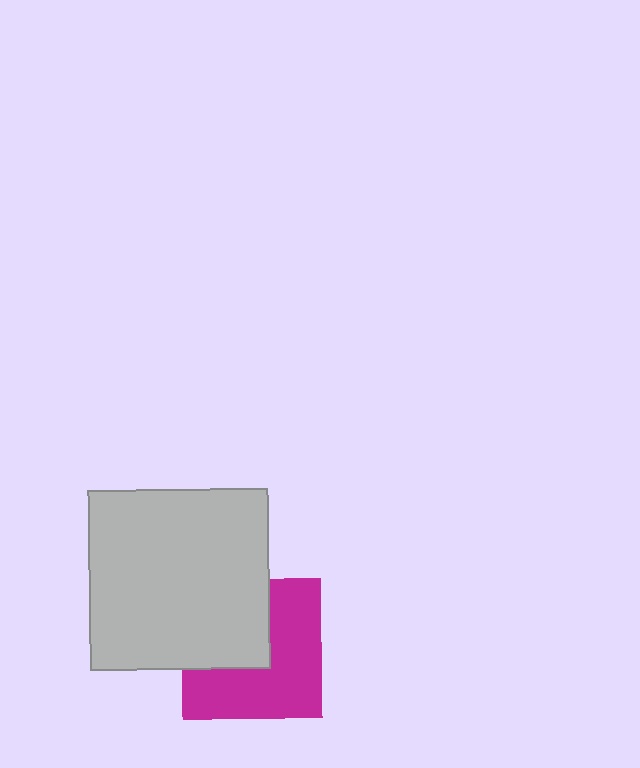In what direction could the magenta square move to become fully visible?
The magenta square could move toward the lower-right. That would shift it out from behind the light gray square entirely.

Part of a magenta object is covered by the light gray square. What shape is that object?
It is a square.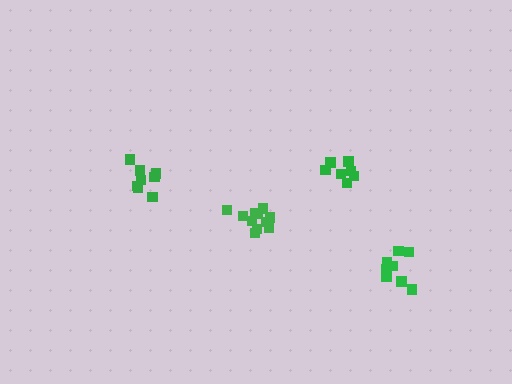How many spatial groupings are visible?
There are 4 spatial groupings.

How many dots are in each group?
Group 1: 9 dots, Group 2: 7 dots, Group 3: 11 dots, Group 4: 8 dots (35 total).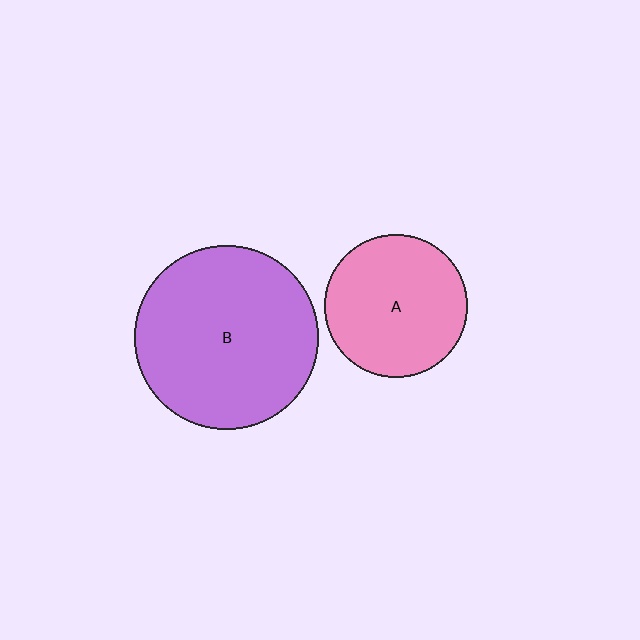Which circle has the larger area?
Circle B (purple).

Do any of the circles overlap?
No, none of the circles overlap.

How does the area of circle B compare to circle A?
Approximately 1.7 times.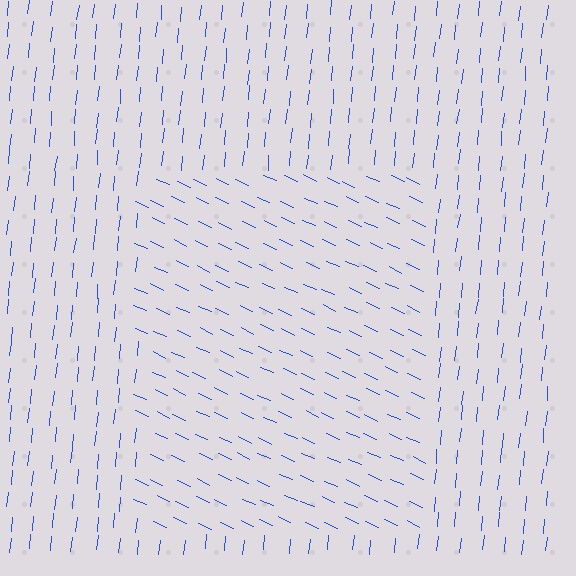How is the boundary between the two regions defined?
The boundary is defined purely by a change in line orientation (approximately 71 degrees difference). All lines are the same color and thickness.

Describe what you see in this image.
The image is filled with small blue line segments. A rectangle region in the image has lines oriented differently from the surrounding lines, creating a visible texture boundary.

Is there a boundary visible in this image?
Yes, there is a texture boundary formed by a change in line orientation.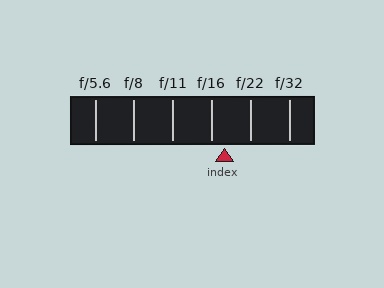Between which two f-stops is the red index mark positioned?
The index mark is between f/16 and f/22.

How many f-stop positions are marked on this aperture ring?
There are 6 f-stop positions marked.